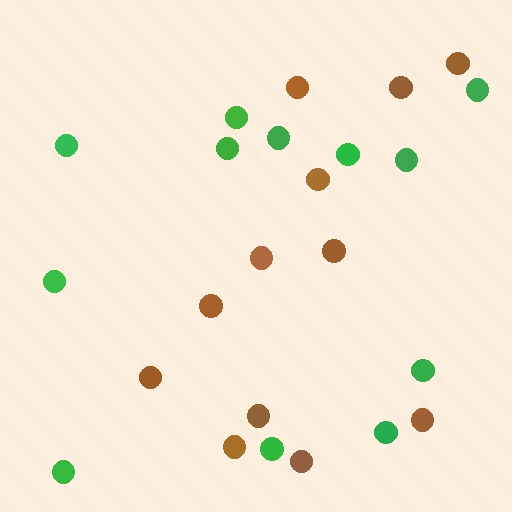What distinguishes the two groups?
There are 2 groups: one group of green circles (12) and one group of brown circles (12).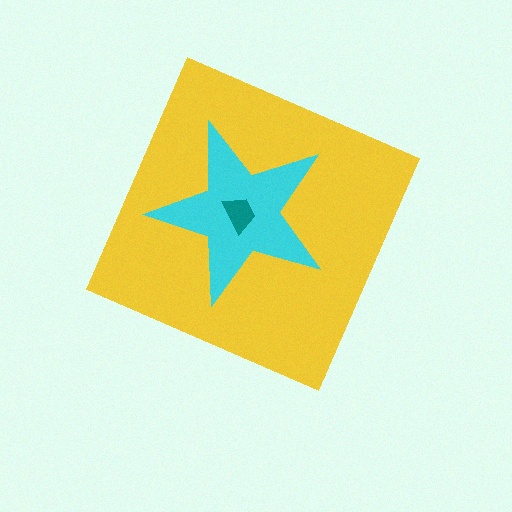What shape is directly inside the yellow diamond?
The cyan star.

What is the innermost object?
The teal trapezoid.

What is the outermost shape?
The yellow diamond.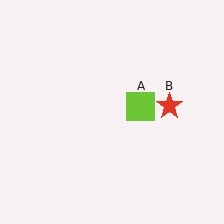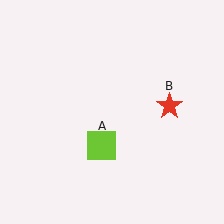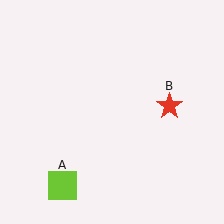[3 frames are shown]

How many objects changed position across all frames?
1 object changed position: lime square (object A).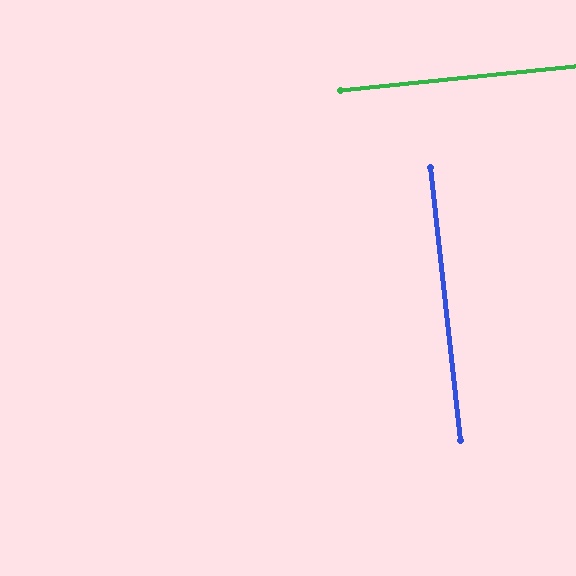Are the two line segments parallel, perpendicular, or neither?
Perpendicular — they meet at approximately 90°.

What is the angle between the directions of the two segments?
Approximately 90 degrees.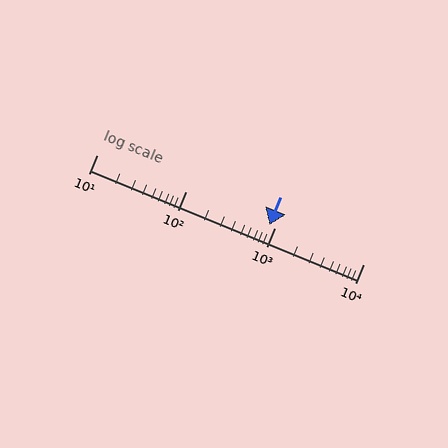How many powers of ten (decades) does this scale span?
The scale spans 3 decades, from 10 to 10000.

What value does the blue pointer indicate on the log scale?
The pointer indicates approximately 880.